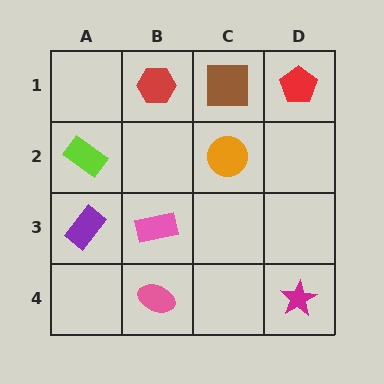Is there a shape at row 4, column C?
No, that cell is empty.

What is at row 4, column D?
A magenta star.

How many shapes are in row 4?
2 shapes.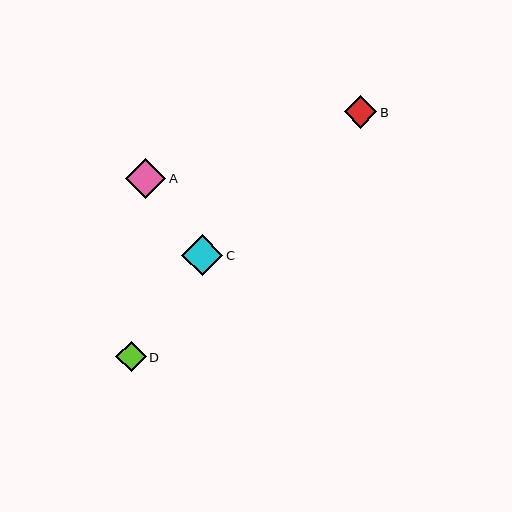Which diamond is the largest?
Diamond C is the largest with a size of approximately 41 pixels.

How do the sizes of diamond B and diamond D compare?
Diamond B and diamond D are approximately the same size.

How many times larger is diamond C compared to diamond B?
Diamond C is approximately 1.3 times the size of diamond B.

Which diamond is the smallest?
Diamond D is the smallest with a size of approximately 30 pixels.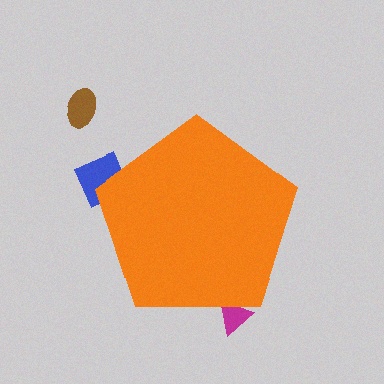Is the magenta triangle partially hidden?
Yes, the magenta triangle is partially hidden behind the orange pentagon.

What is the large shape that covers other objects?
An orange pentagon.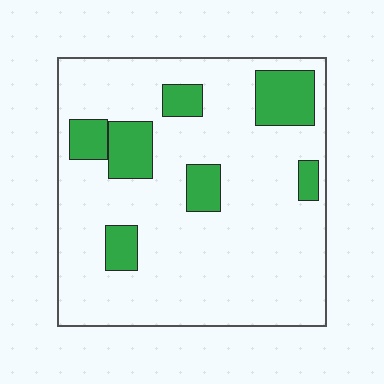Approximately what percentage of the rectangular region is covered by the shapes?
Approximately 20%.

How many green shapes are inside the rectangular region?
7.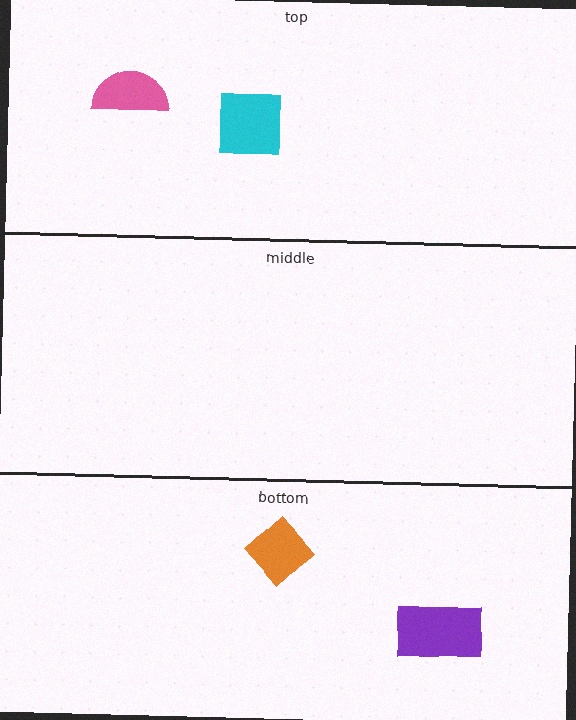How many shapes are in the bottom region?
2.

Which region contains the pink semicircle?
The top region.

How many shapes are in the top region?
2.